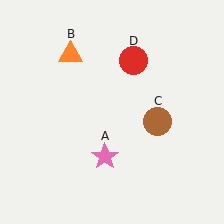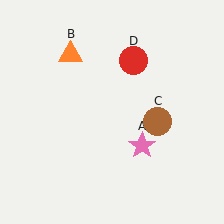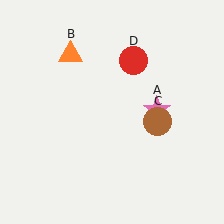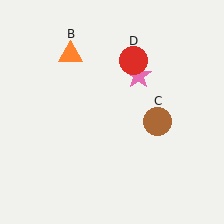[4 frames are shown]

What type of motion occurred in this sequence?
The pink star (object A) rotated counterclockwise around the center of the scene.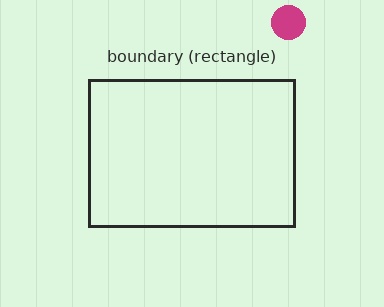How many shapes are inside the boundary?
0 inside, 1 outside.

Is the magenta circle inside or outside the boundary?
Outside.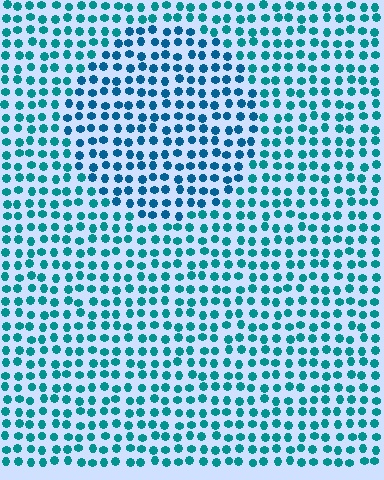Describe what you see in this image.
The image is filled with small teal elements in a uniform arrangement. A circle-shaped region is visible where the elements are tinted to a slightly different hue, forming a subtle color boundary.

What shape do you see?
I see a circle.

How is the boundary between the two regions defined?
The boundary is defined purely by a slight shift in hue (about 23 degrees). Spacing, size, and orientation are identical on both sides.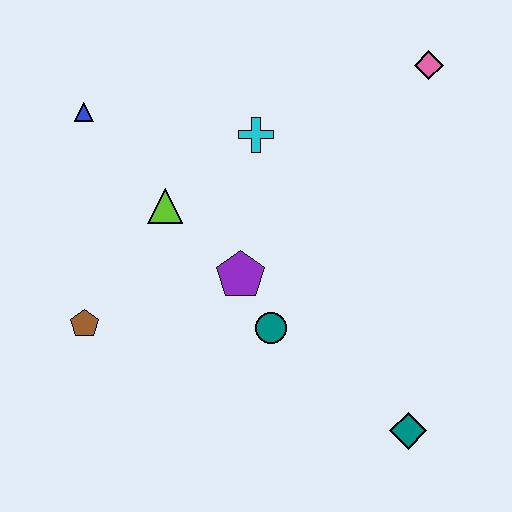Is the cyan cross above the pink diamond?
No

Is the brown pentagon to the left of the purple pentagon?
Yes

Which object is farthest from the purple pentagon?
The pink diamond is farthest from the purple pentagon.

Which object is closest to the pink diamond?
The cyan cross is closest to the pink diamond.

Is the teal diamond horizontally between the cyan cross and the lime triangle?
No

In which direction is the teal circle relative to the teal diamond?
The teal circle is to the left of the teal diamond.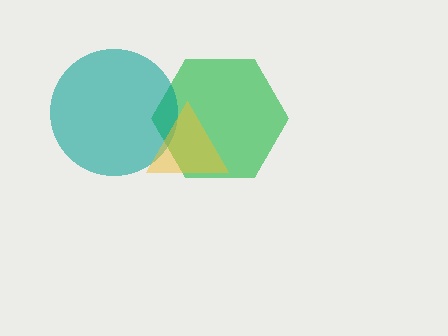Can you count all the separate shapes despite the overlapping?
Yes, there are 3 separate shapes.